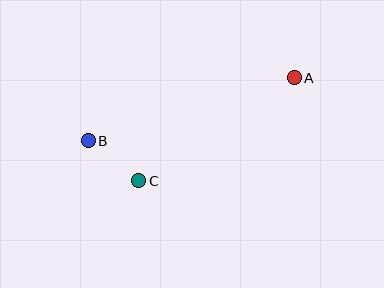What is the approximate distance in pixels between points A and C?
The distance between A and C is approximately 187 pixels.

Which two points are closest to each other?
Points B and C are closest to each other.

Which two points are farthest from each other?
Points A and B are farthest from each other.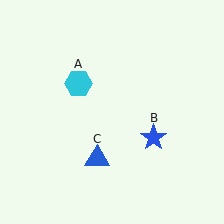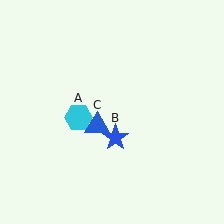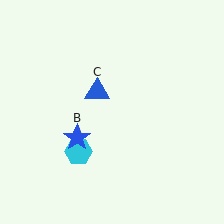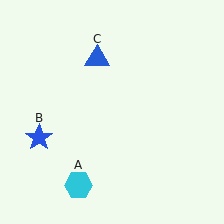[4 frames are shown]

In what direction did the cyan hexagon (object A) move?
The cyan hexagon (object A) moved down.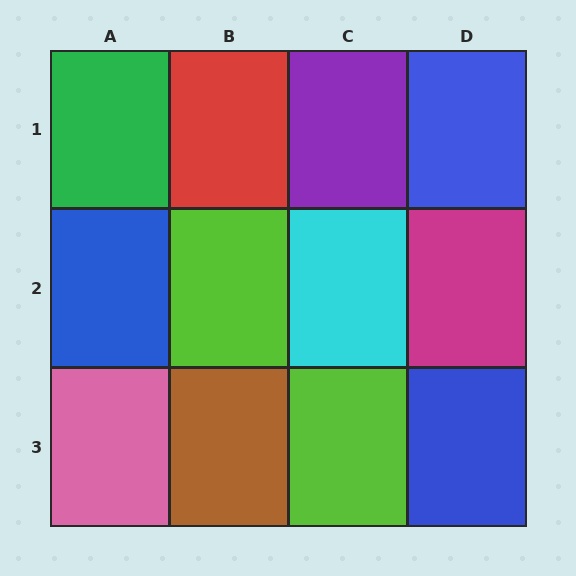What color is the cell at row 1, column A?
Green.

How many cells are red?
1 cell is red.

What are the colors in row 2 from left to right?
Blue, lime, cyan, magenta.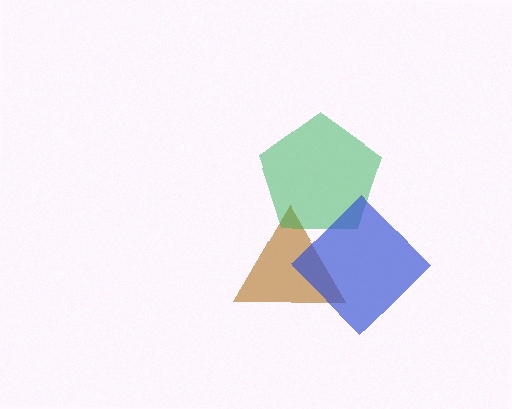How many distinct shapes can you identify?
There are 3 distinct shapes: a brown triangle, a green pentagon, a blue diamond.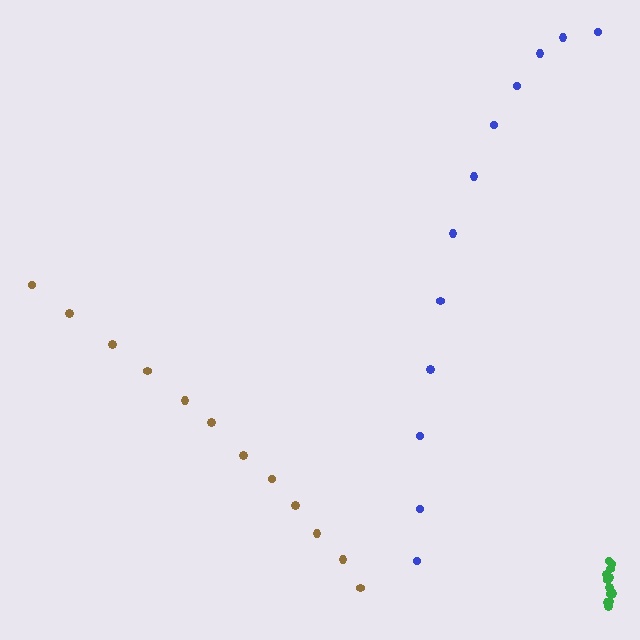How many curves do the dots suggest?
There are 3 distinct paths.